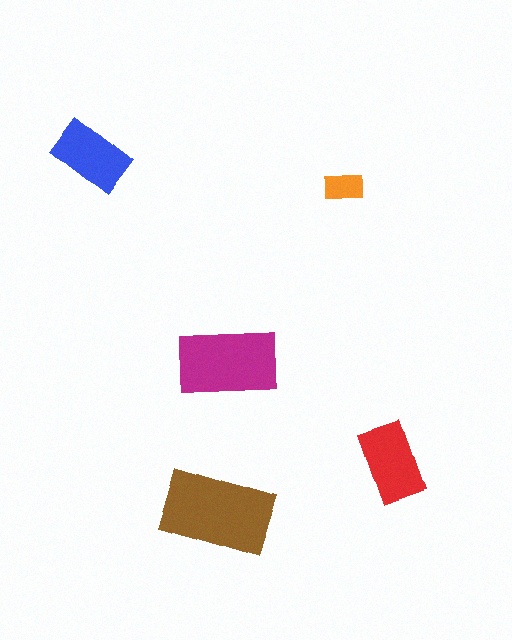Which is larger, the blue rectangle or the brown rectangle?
The brown one.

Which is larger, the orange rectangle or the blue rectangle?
The blue one.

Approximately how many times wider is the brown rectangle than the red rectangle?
About 1.5 times wider.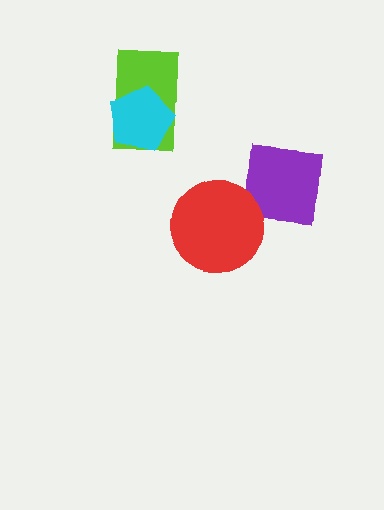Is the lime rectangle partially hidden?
Yes, it is partially covered by another shape.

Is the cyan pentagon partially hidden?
No, no other shape covers it.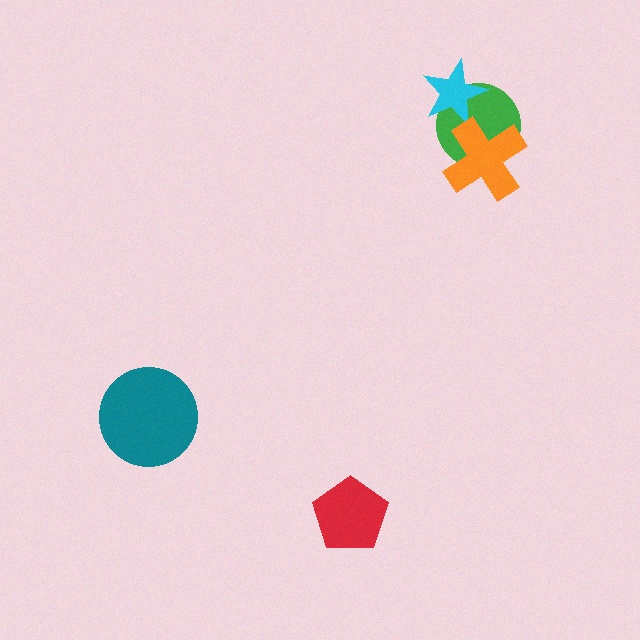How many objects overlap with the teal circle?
0 objects overlap with the teal circle.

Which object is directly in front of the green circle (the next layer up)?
The cyan star is directly in front of the green circle.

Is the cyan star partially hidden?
No, no other shape covers it.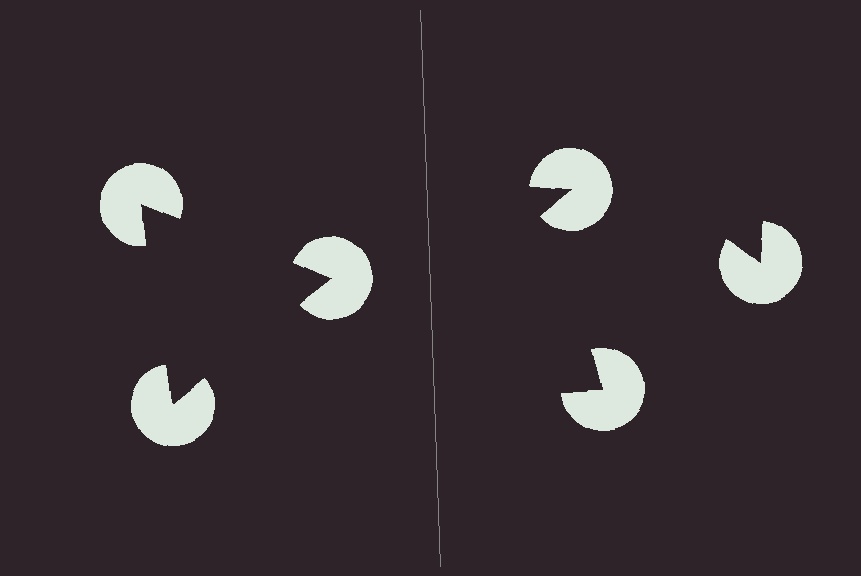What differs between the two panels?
The pac-man discs are positioned identically on both sides; only the wedge orientations differ. On the left they align to a triangle; on the right they are misaligned.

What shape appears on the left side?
An illusory triangle.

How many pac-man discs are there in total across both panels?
6 — 3 on each side.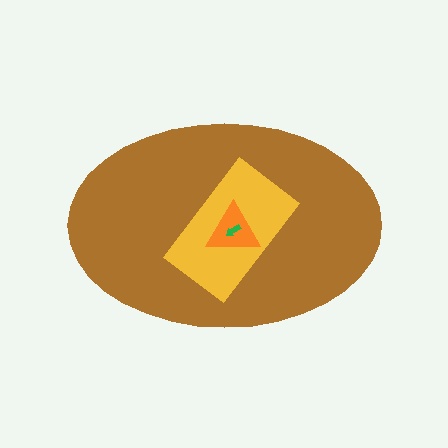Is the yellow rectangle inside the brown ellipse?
Yes.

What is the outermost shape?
The brown ellipse.